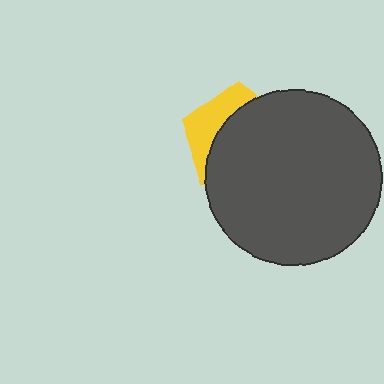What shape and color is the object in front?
The object in front is a dark gray circle.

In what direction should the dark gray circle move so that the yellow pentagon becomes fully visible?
The dark gray circle should move toward the lower-right. That is the shortest direction to clear the overlap and leave the yellow pentagon fully visible.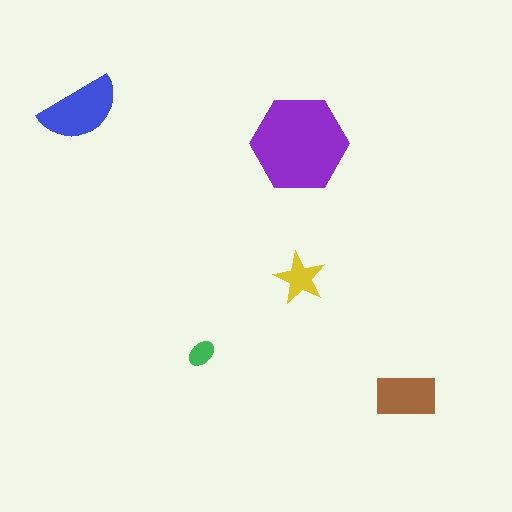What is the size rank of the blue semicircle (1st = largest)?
2nd.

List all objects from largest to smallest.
The purple hexagon, the blue semicircle, the brown rectangle, the yellow star, the green ellipse.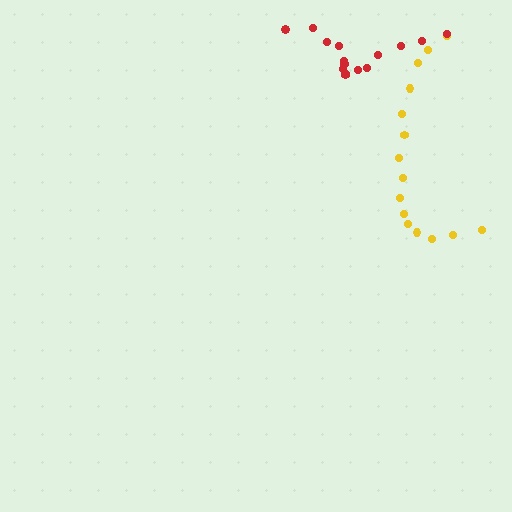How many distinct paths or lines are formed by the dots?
There are 2 distinct paths.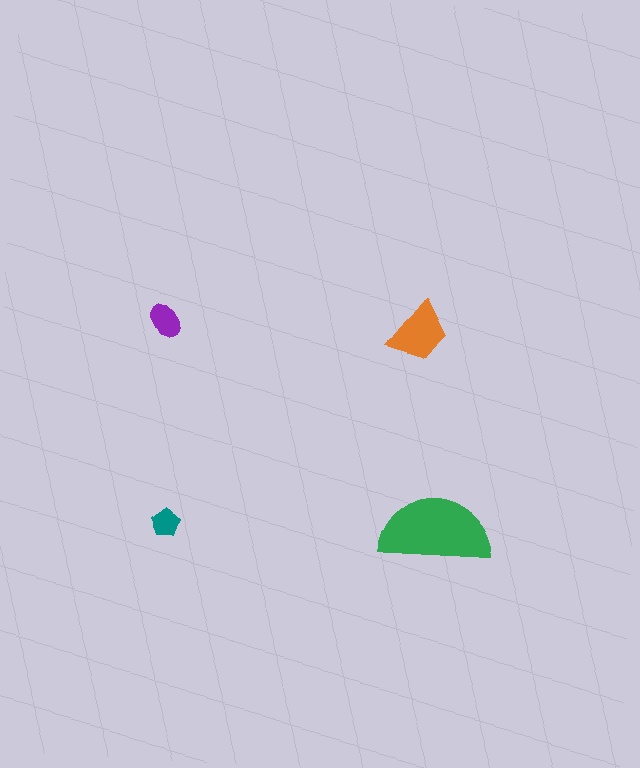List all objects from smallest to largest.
The teal pentagon, the purple ellipse, the orange trapezoid, the green semicircle.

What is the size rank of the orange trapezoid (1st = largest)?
2nd.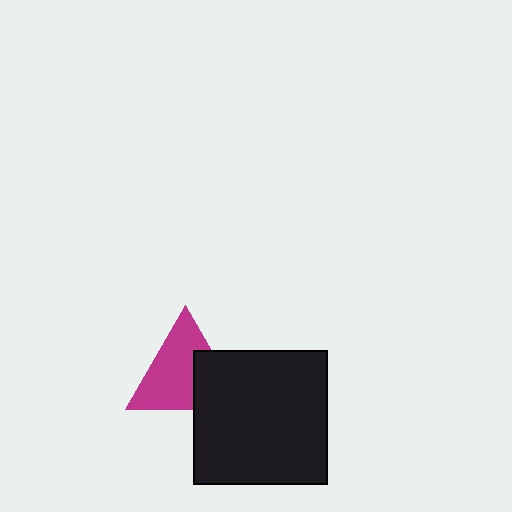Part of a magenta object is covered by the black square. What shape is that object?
It is a triangle.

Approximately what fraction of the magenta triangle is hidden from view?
Roughly 33% of the magenta triangle is hidden behind the black square.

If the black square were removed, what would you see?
You would see the complete magenta triangle.